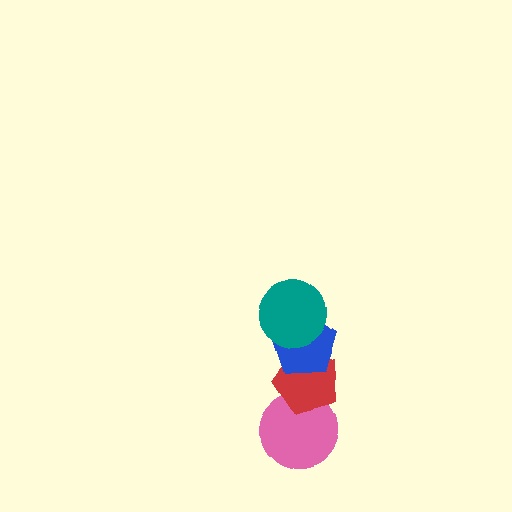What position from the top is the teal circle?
The teal circle is 1st from the top.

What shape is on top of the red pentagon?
The blue pentagon is on top of the red pentagon.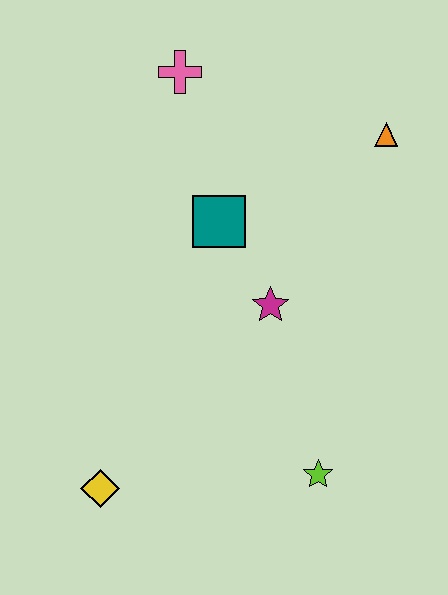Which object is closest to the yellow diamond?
The lime star is closest to the yellow diamond.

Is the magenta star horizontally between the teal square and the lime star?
Yes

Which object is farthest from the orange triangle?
The yellow diamond is farthest from the orange triangle.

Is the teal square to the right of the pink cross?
Yes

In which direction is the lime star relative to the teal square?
The lime star is below the teal square.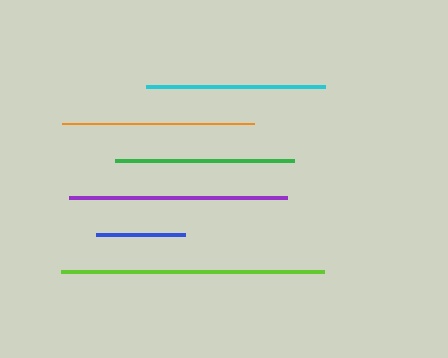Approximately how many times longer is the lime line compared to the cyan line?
The lime line is approximately 1.5 times the length of the cyan line.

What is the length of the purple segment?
The purple segment is approximately 218 pixels long.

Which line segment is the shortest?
The blue line is the shortest at approximately 90 pixels.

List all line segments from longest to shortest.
From longest to shortest: lime, purple, orange, green, cyan, blue.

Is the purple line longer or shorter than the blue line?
The purple line is longer than the blue line.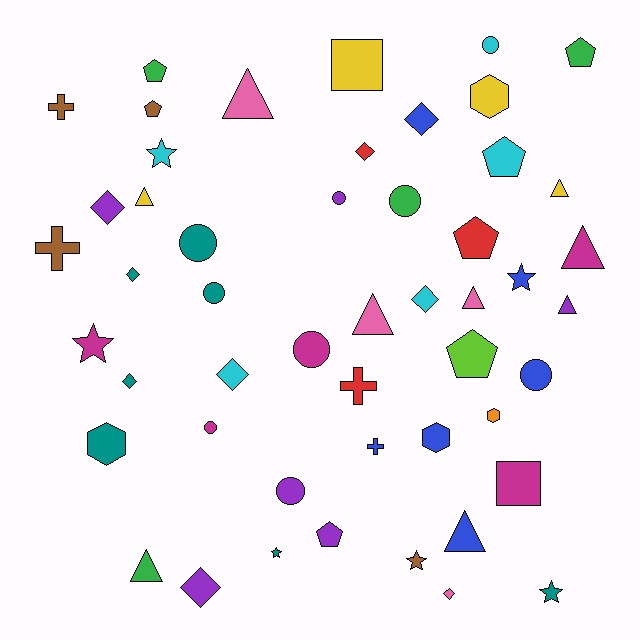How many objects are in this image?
There are 50 objects.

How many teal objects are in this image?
There are 7 teal objects.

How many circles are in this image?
There are 9 circles.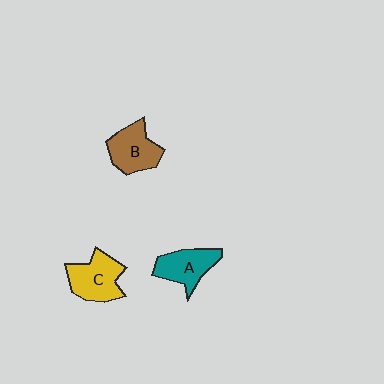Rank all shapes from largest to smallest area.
From largest to smallest: C (yellow), B (brown), A (teal).